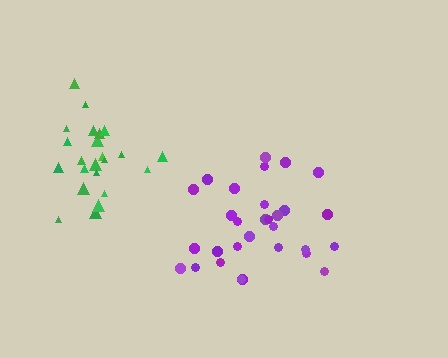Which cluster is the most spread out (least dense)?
Purple.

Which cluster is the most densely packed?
Green.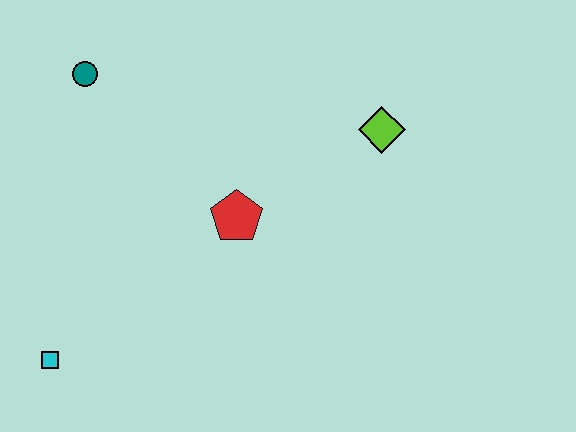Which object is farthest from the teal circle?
The lime diamond is farthest from the teal circle.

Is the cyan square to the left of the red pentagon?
Yes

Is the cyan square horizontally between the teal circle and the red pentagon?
No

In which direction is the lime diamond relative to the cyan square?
The lime diamond is to the right of the cyan square.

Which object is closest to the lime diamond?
The red pentagon is closest to the lime diamond.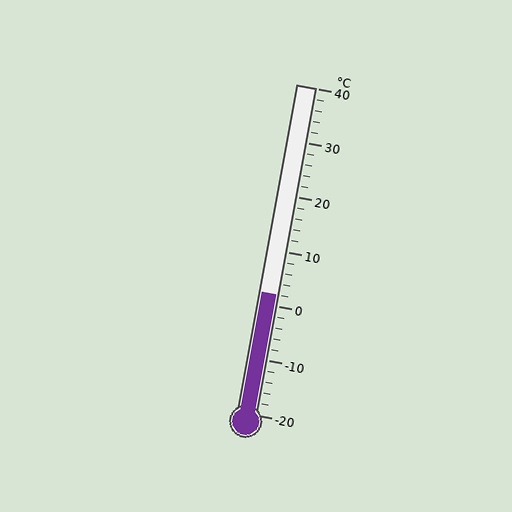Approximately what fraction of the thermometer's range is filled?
The thermometer is filled to approximately 35% of its range.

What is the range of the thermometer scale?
The thermometer scale ranges from -20°C to 40°C.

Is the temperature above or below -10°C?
The temperature is above -10°C.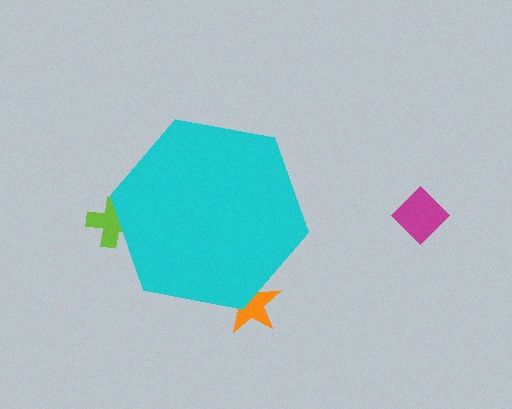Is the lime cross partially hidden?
Yes, the lime cross is partially hidden behind the cyan hexagon.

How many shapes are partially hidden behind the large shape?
2 shapes are partially hidden.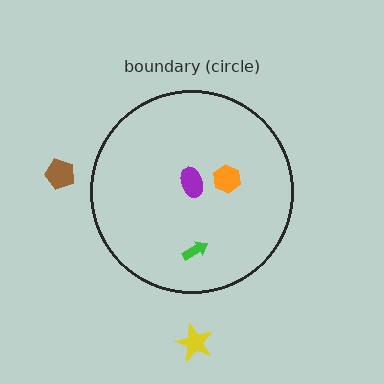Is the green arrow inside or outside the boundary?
Inside.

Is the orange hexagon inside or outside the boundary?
Inside.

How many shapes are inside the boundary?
3 inside, 2 outside.